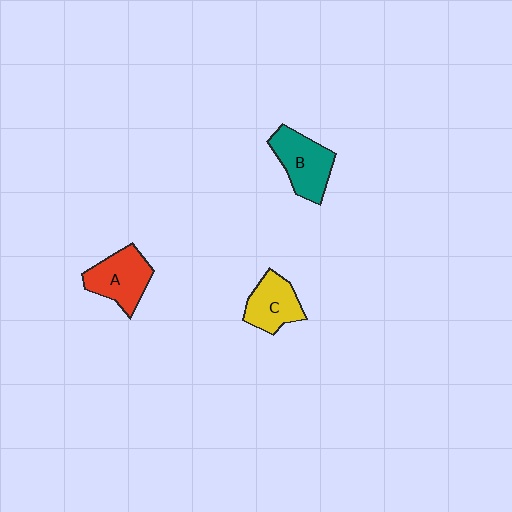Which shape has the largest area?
Shape B (teal).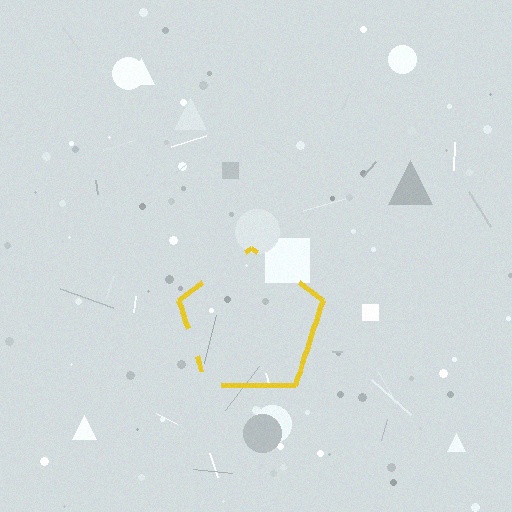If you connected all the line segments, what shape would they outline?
They would outline a pentagon.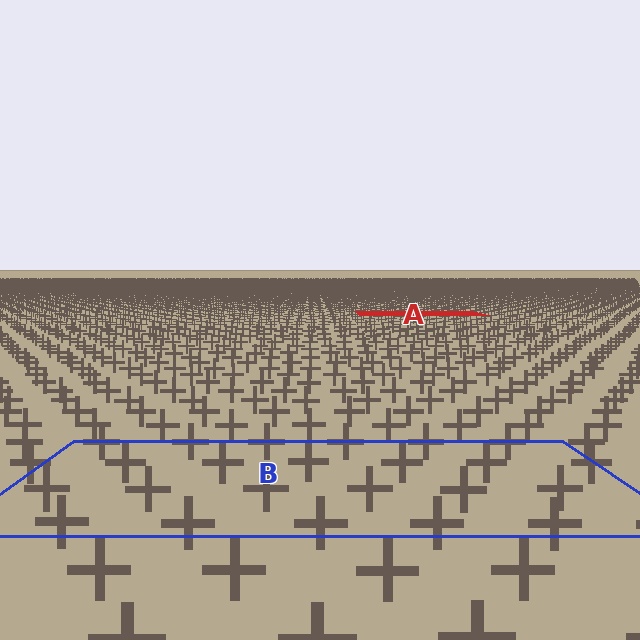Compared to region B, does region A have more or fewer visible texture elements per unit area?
Region A has more texture elements per unit area — they are packed more densely because it is farther away.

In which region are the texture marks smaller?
The texture marks are smaller in region A, because it is farther away.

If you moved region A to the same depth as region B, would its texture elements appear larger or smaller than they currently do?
They would appear larger. At a closer depth, the same texture elements are projected at a bigger on-screen size.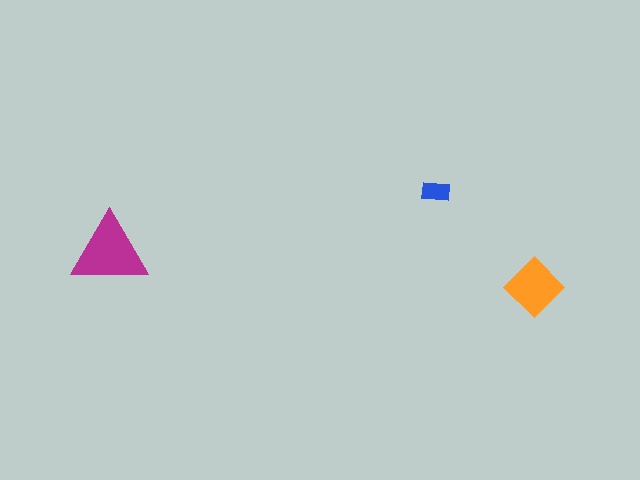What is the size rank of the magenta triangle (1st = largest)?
1st.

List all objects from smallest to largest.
The blue rectangle, the orange diamond, the magenta triangle.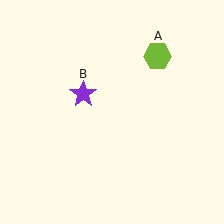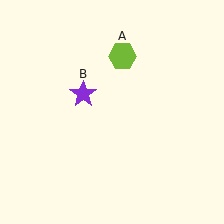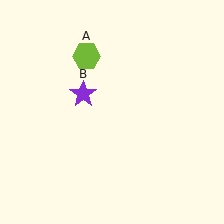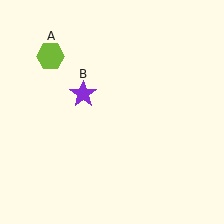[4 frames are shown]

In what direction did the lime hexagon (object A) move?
The lime hexagon (object A) moved left.